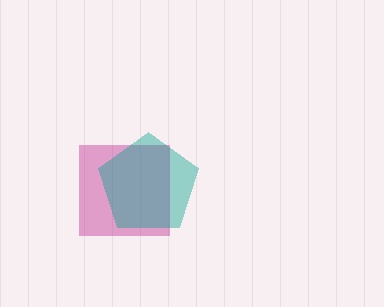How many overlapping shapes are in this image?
There are 2 overlapping shapes in the image.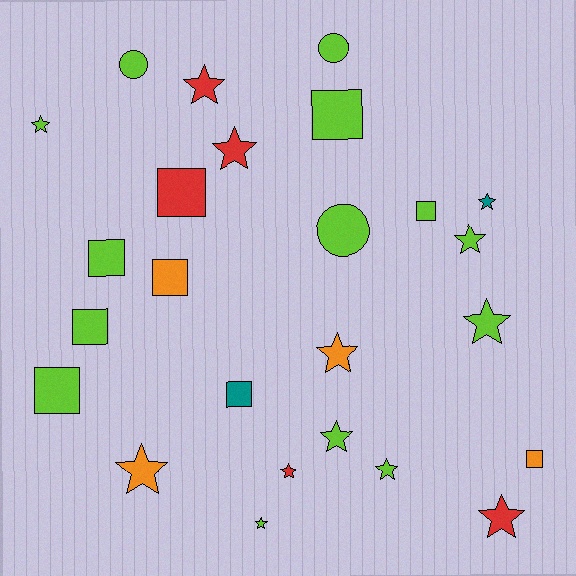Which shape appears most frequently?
Star, with 13 objects.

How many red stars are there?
There are 4 red stars.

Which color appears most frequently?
Lime, with 14 objects.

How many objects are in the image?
There are 25 objects.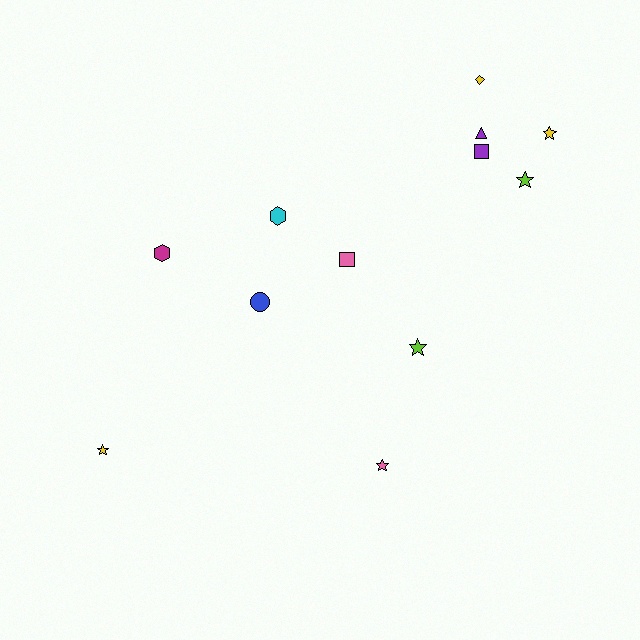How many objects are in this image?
There are 12 objects.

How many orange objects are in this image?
There are no orange objects.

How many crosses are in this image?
There are no crosses.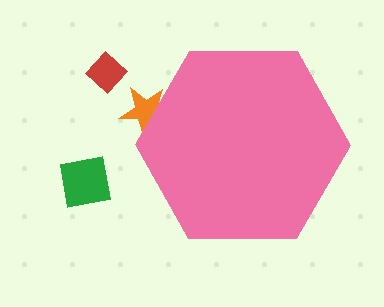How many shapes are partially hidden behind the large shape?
1 shape is partially hidden.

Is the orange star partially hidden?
Yes, the orange star is partially hidden behind the pink hexagon.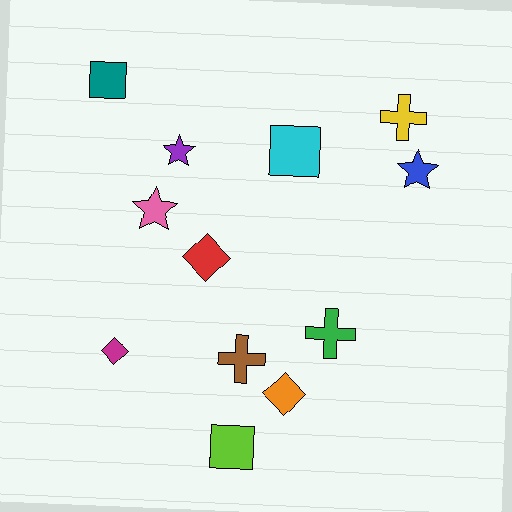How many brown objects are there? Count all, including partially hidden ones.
There is 1 brown object.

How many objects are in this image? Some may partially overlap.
There are 12 objects.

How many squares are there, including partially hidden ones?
There are 3 squares.